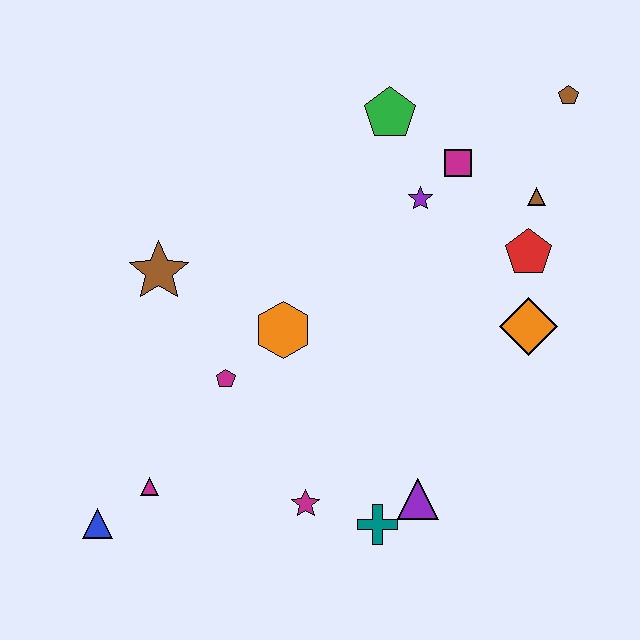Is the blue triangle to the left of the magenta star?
Yes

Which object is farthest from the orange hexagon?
The brown pentagon is farthest from the orange hexagon.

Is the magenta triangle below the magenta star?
No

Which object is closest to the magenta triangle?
The blue triangle is closest to the magenta triangle.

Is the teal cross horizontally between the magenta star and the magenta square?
Yes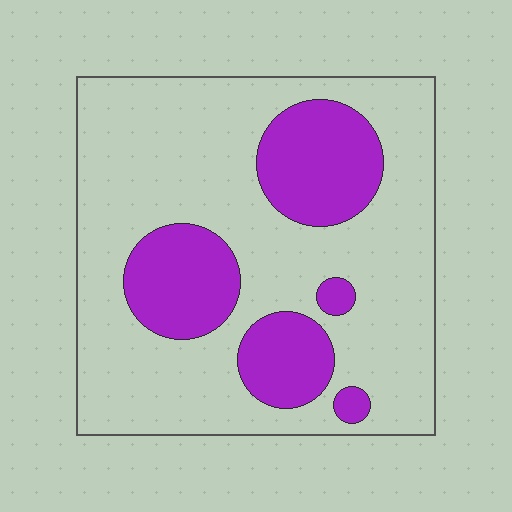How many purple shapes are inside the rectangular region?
5.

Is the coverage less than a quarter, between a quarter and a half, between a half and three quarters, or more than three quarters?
Between a quarter and a half.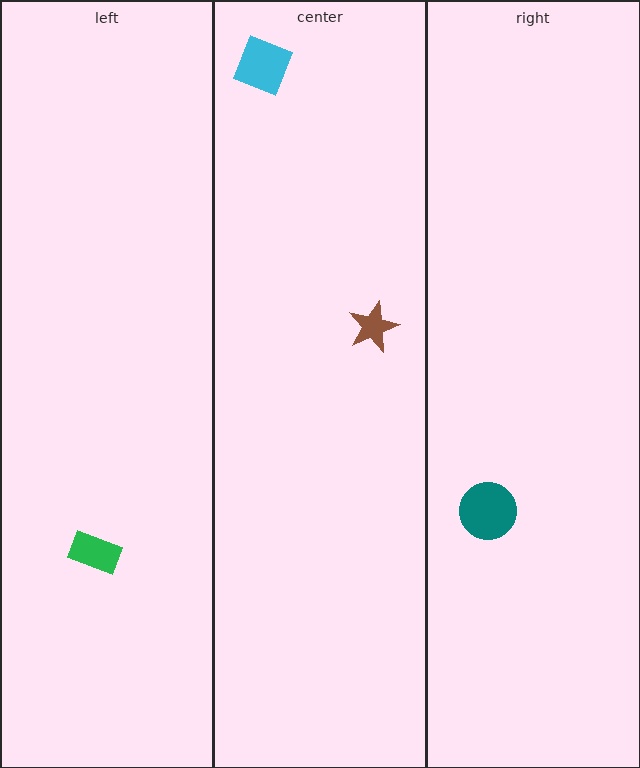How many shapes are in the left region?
1.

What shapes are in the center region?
The brown star, the cyan diamond.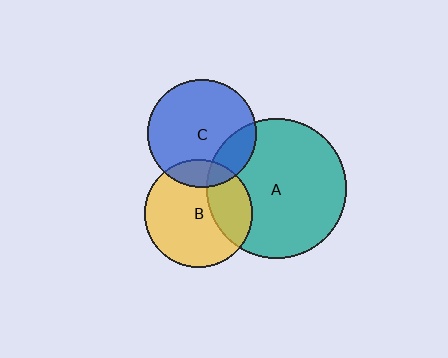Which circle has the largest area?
Circle A (teal).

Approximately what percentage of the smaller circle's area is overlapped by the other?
Approximately 30%.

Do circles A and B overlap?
Yes.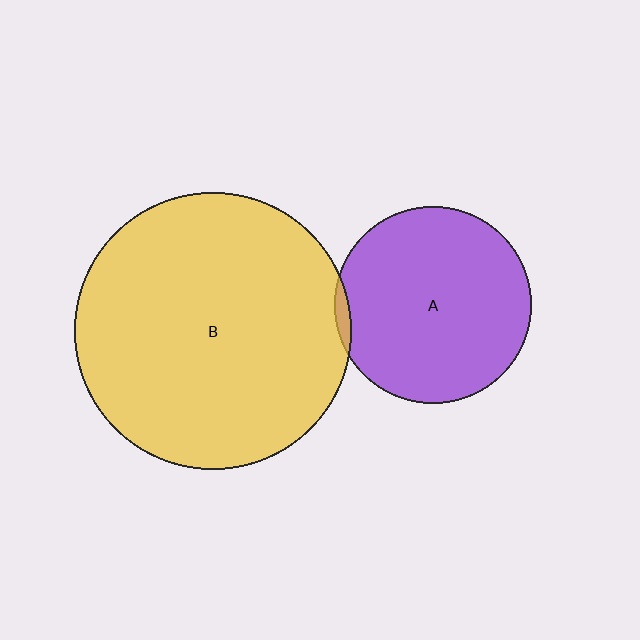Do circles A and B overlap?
Yes.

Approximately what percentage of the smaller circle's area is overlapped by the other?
Approximately 5%.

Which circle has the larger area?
Circle B (yellow).